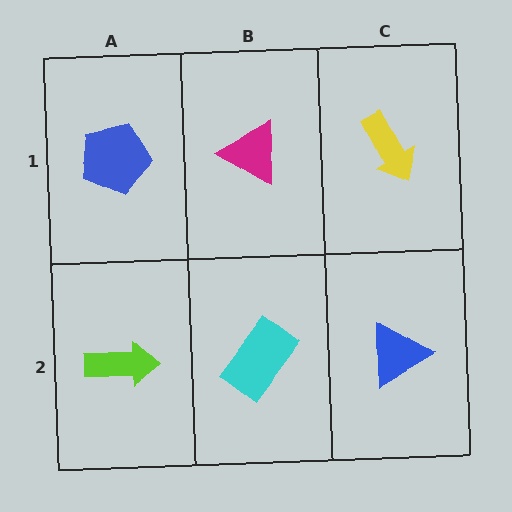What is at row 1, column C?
A yellow arrow.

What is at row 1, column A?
A blue pentagon.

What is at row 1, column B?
A magenta triangle.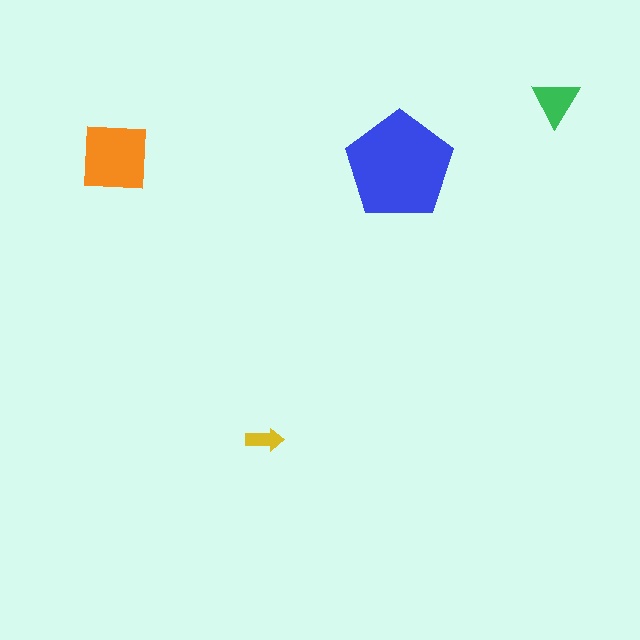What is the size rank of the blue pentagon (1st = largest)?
1st.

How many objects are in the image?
There are 4 objects in the image.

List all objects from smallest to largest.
The yellow arrow, the green triangle, the orange square, the blue pentagon.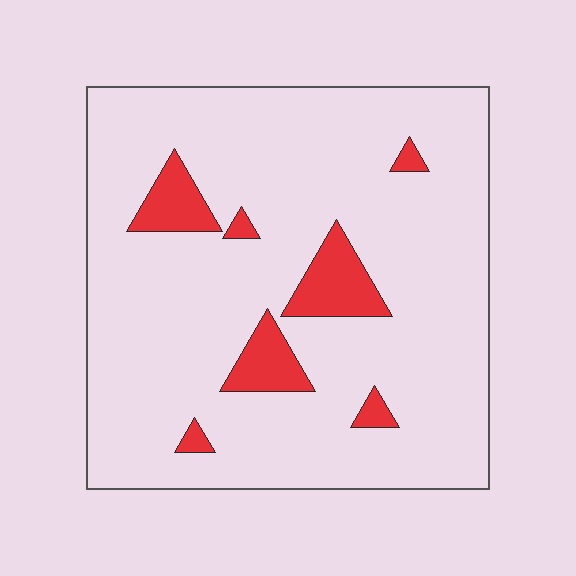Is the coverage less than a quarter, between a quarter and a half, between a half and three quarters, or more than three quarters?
Less than a quarter.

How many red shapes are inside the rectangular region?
7.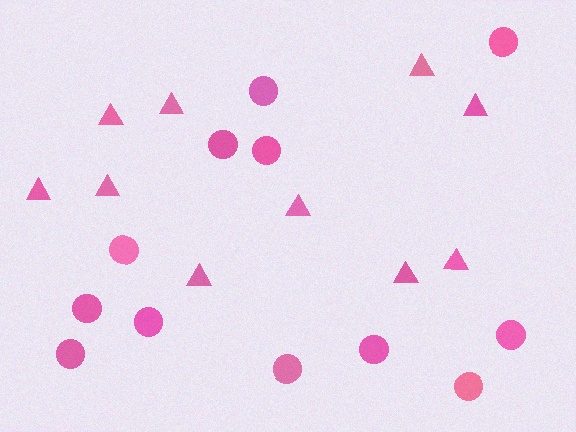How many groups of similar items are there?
There are 2 groups: one group of triangles (10) and one group of circles (12).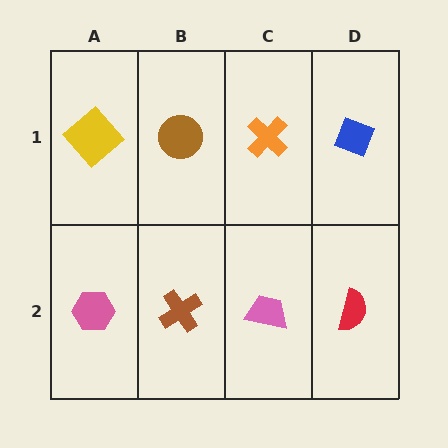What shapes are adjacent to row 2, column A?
A yellow diamond (row 1, column A), a brown cross (row 2, column B).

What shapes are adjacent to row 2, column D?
A blue diamond (row 1, column D), a pink trapezoid (row 2, column C).